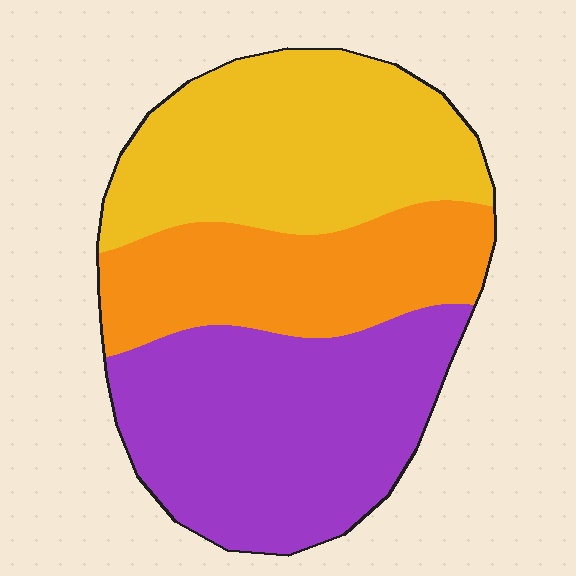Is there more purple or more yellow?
Purple.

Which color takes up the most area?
Purple, at roughly 40%.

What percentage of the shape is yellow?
Yellow takes up between a quarter and a half of the shape.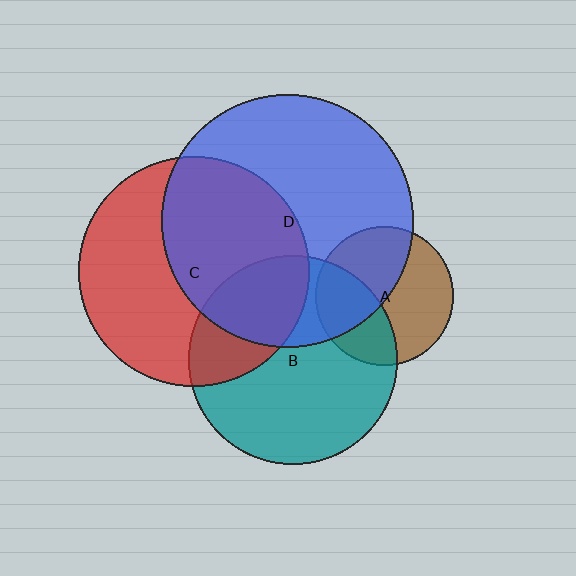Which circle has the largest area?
Circle D (blue).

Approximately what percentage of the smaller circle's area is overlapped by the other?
Approximately 50%.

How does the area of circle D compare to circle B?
Approximately 1.5 times.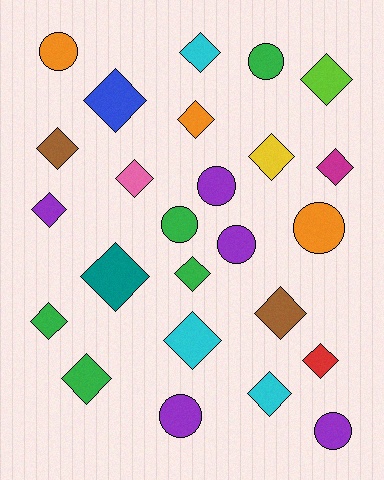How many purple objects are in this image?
There are 5 purple objects.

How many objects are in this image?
There are 25 objects.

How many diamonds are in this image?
There are 17 diamonds.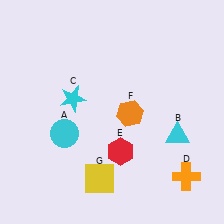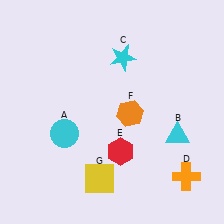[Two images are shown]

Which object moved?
The cyan star (C) moved right.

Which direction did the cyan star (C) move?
The cyan star (C) moved right.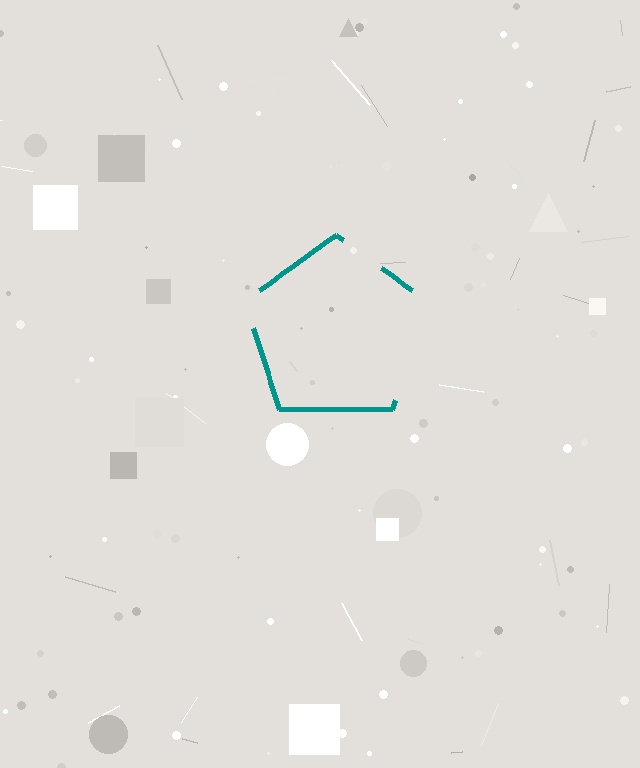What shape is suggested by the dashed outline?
The dashed outline suggests a pentagon.